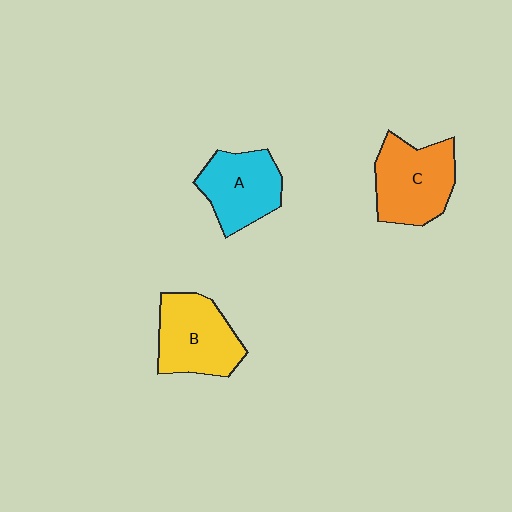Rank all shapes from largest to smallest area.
From largest to smallest: C (orange), B (yellow), A (cyan).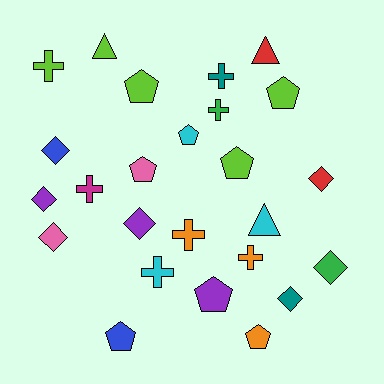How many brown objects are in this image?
There are no brown objects.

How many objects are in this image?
There are 25 objects.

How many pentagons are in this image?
There are 8 pentagons.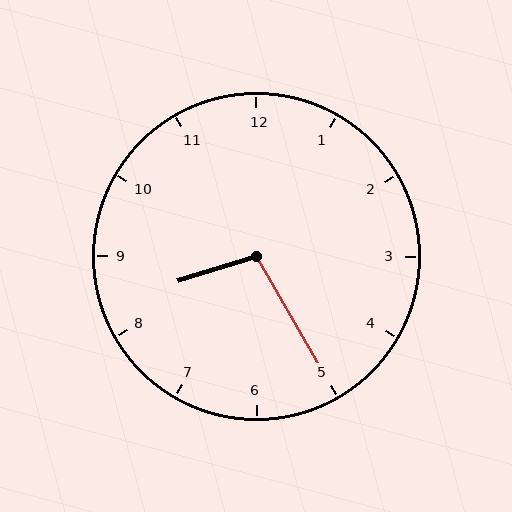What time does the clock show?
8:25.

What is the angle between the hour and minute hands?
Approximately 102 degrees.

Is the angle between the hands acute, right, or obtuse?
It is obtuse.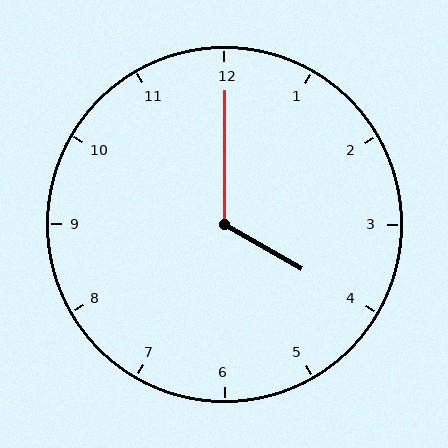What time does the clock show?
4:00.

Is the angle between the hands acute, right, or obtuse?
It is obtuse.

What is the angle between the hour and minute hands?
Approximately 120 degrees.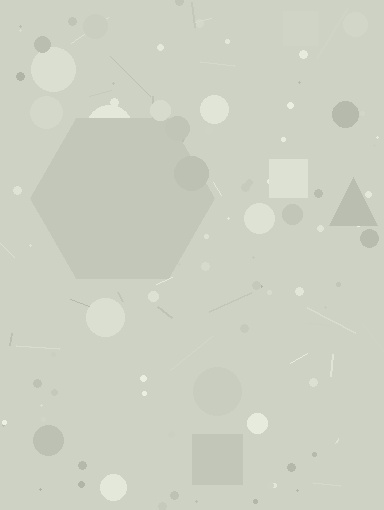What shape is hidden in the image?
A hexagon is hidden in the image.